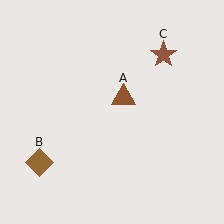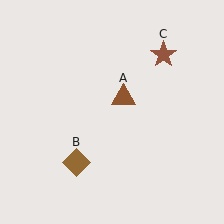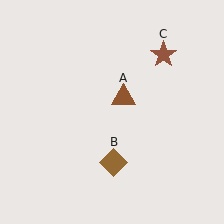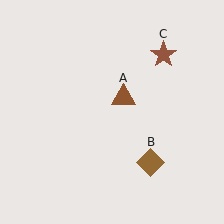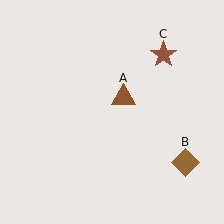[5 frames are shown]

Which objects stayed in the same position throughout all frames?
Brown triangle (object A) and brown star (object C) remained stationary.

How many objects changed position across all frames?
1 object changed position: brown diamond (object B).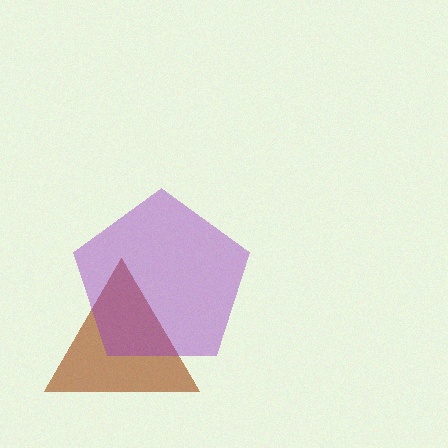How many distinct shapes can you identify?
There are 2 distinct shapes: a brown triangle, a purple pentagon.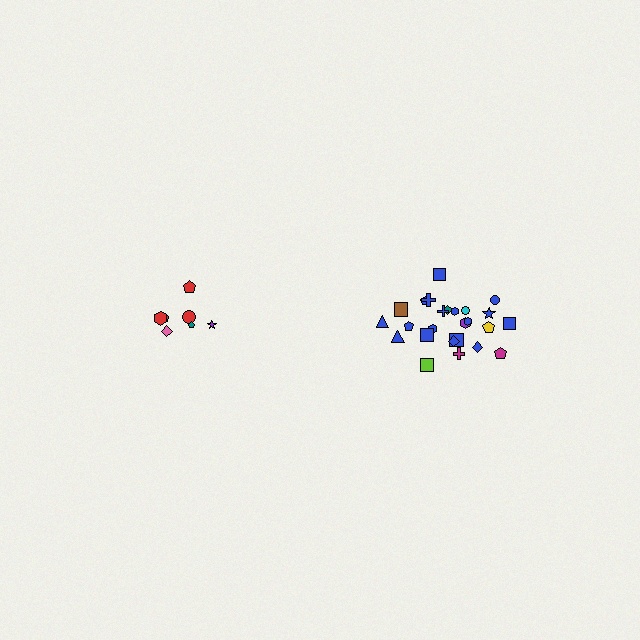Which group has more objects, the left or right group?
The right group.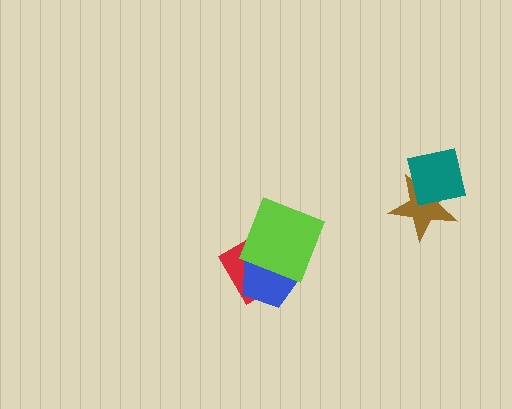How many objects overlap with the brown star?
1 object overlaps with the brown star.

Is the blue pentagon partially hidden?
Yes, it is partially covered by another shape.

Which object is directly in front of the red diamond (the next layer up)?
The blue pentagon is directly in front of the red diamond.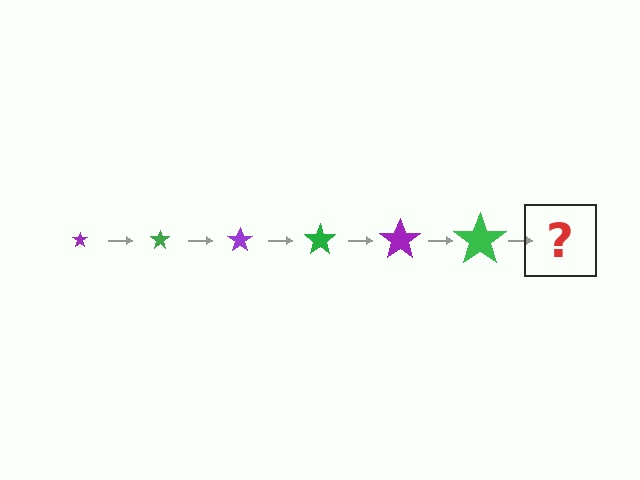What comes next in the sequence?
The next element should be a purple star, larger than the previous one.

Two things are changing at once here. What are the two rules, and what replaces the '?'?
The two rules are that the star grows larger each step and the color cycles through purple and green. The '?' should be a purple star, larger than the previous one.